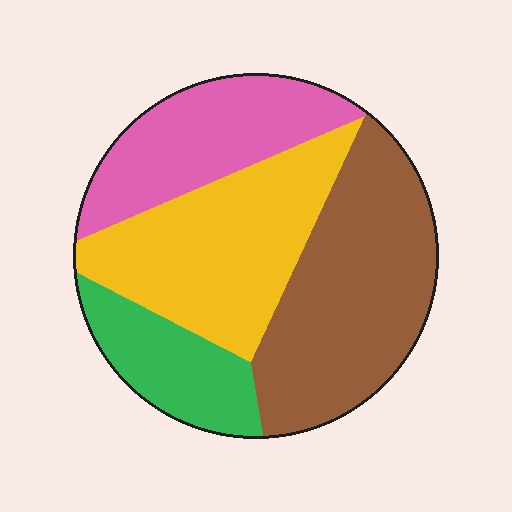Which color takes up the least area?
Green, at roughly 15%.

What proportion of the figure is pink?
Pink takes up about one fifth (1/5) of the figure.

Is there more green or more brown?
Brown.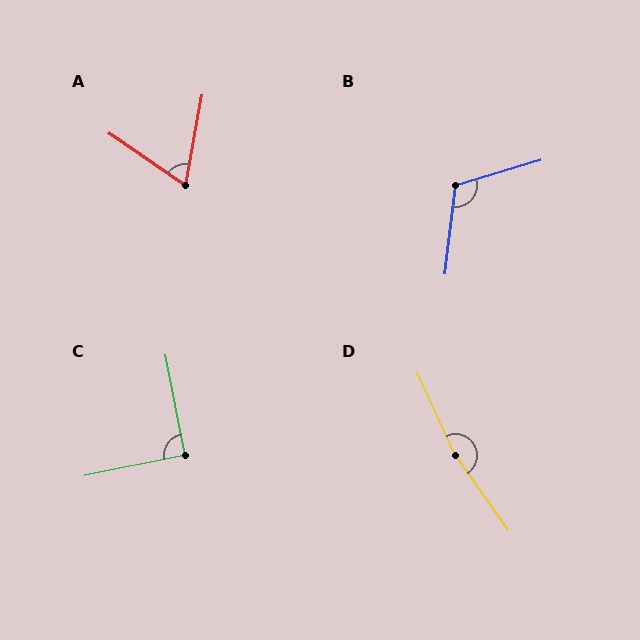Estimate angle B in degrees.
Approximately 113 degrees.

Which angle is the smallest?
A, at approximately 66 degrees.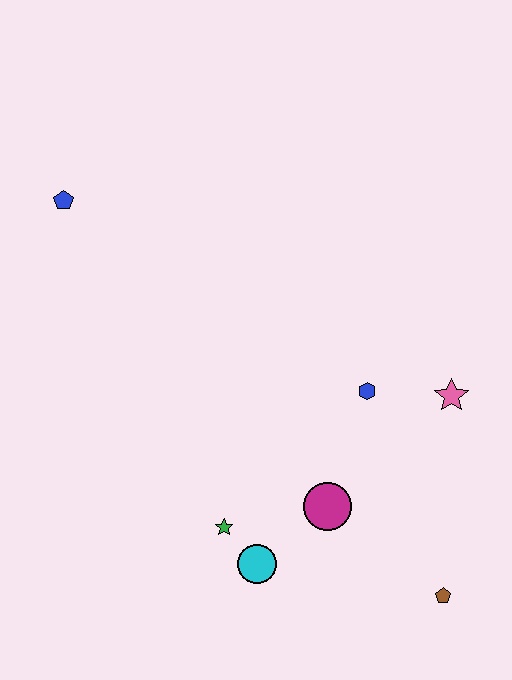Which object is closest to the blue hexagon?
The pink star is closest to the blue hexagon.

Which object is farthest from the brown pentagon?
The blue pentagon is farthest from the brown pentagon.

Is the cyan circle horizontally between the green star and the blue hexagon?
Yes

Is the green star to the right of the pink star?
No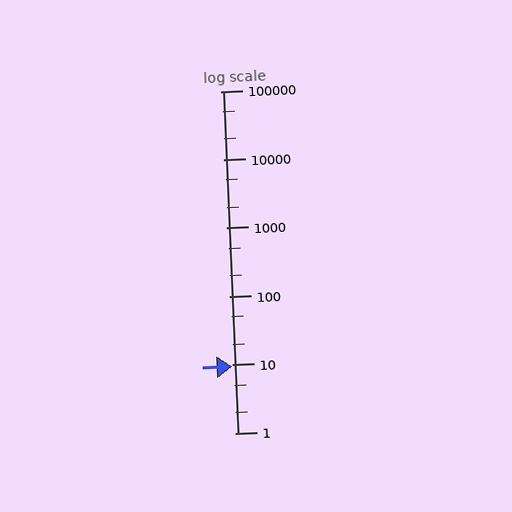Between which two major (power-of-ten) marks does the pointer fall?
The pointer is between 1 and 10.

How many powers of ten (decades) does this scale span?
The scale spans 5 decades, from 1 to 100000.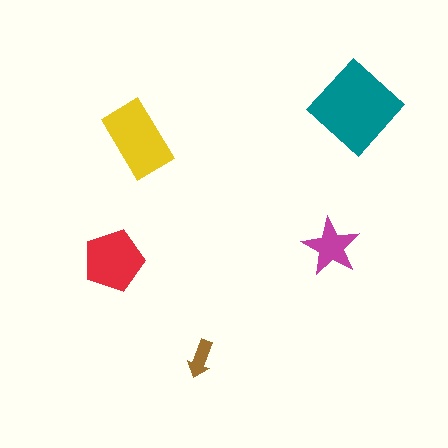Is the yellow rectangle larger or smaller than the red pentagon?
Larger.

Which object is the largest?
The teal diamond.